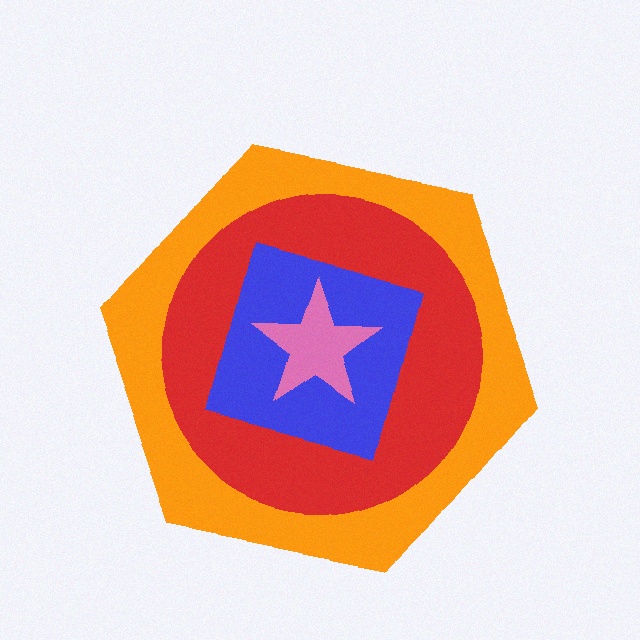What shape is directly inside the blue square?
The pink star.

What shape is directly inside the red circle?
The blue square.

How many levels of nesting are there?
4.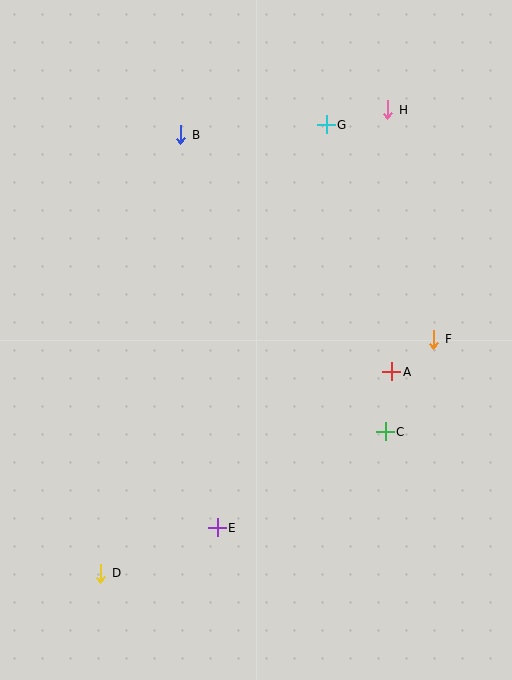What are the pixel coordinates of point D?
Point D is at (101, 573).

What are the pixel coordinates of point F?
Point F is at (434, 339).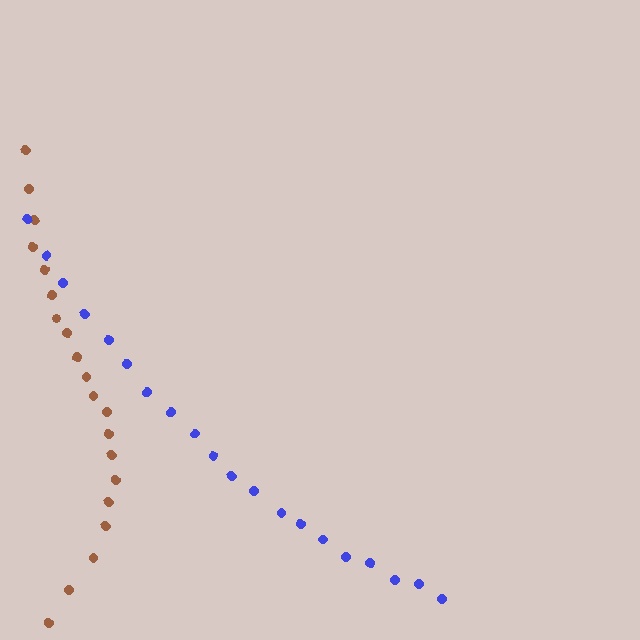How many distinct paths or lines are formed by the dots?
There are 2 distinct paths.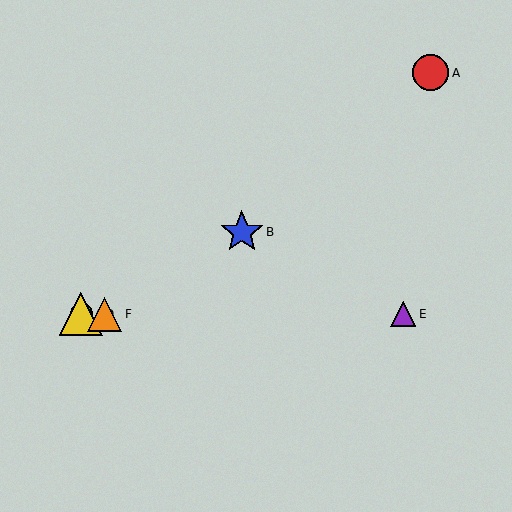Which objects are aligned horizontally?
Objects C, D, E, F are aligned horizontally.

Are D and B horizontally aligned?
No, D is at y≈314 and B is at y≈232.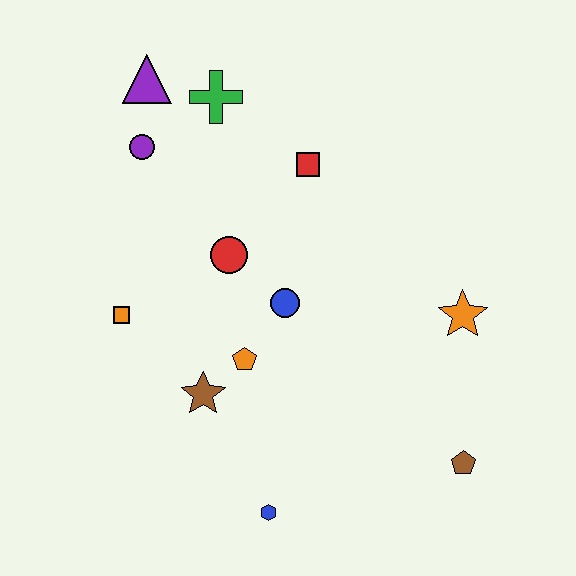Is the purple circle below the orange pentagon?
No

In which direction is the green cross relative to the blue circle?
The green cross is above the blue circle.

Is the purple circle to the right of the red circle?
No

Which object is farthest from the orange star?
The purple triangle is farthest from the orange star.